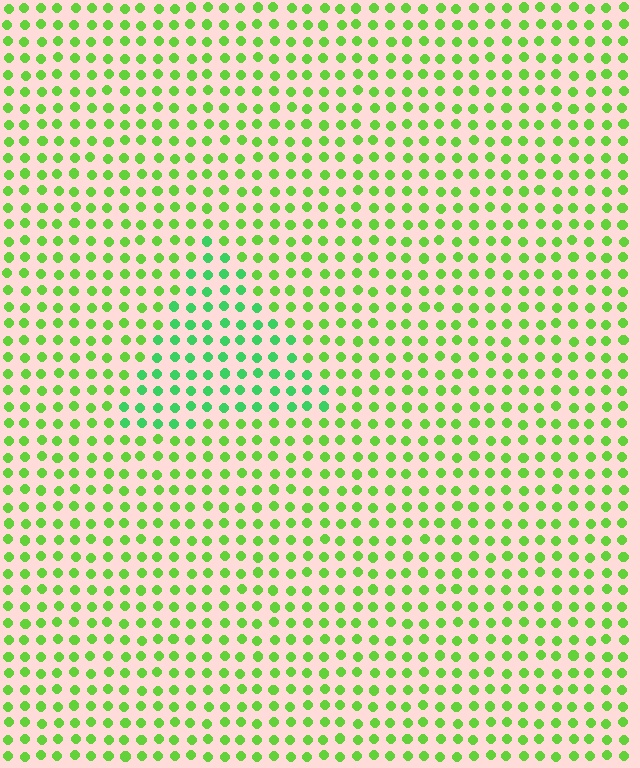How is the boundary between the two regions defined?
The boundary is defined purely by a slight shift in hue (about 32 degrees). Spacing, size, and orientation are identical on both sides.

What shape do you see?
I see a triangle.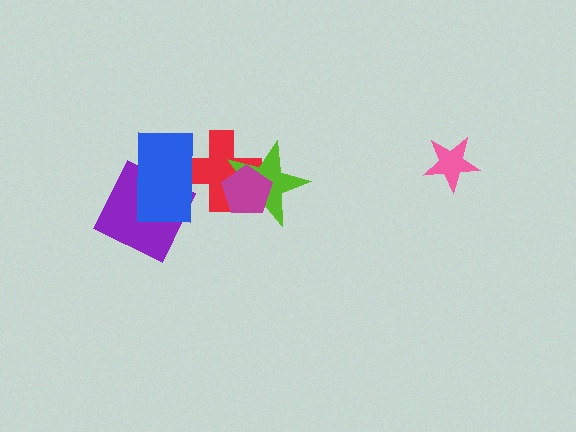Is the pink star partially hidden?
No, no other shape covers it.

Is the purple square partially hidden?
Yes, it is partially covered by another shape.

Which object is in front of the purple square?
The blue rectangle is in front of the purple square.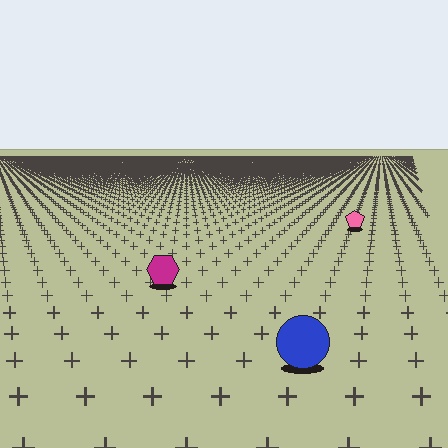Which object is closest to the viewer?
The blue circle is closest. The texture marks near it are larger and more spread out.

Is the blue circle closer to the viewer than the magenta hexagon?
Yes. The blue circle is closer — you can tell from the texture gradient: the ground texture is coarser near it.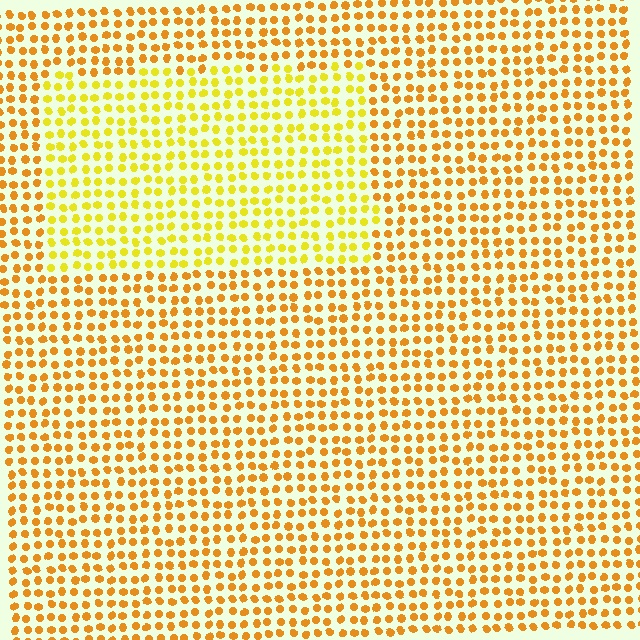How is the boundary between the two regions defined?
The boundary is defined purely by a slight shift in hue (about 26 degrees). Spacing, size, and orientation are identical on both sides.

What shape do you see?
I see a rectangle.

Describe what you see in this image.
The image is filled with small orange elements in a uniform arrangement. A rectangle-shaped region is visible where the elements are tinted to a slightly different hue, forming a subtle color boundary.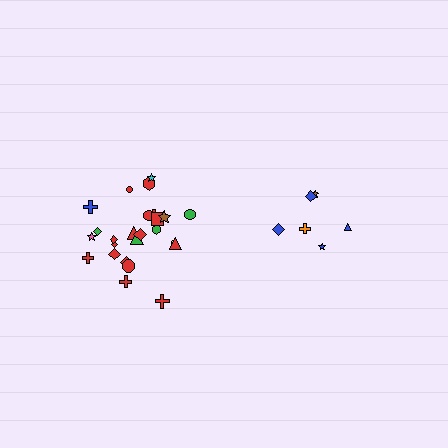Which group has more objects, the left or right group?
The left group.